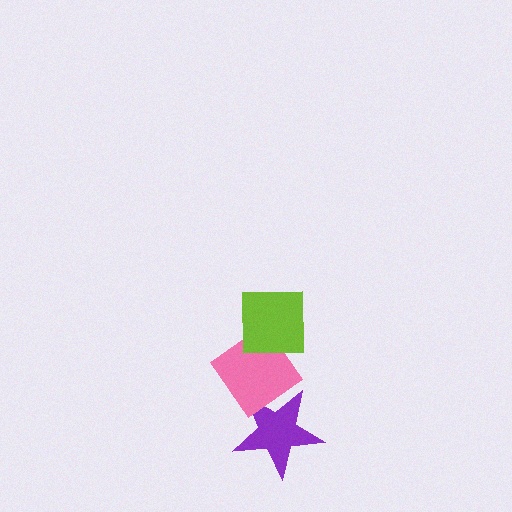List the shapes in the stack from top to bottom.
From top to bottom: the lime square, the pink diamond, the purple star.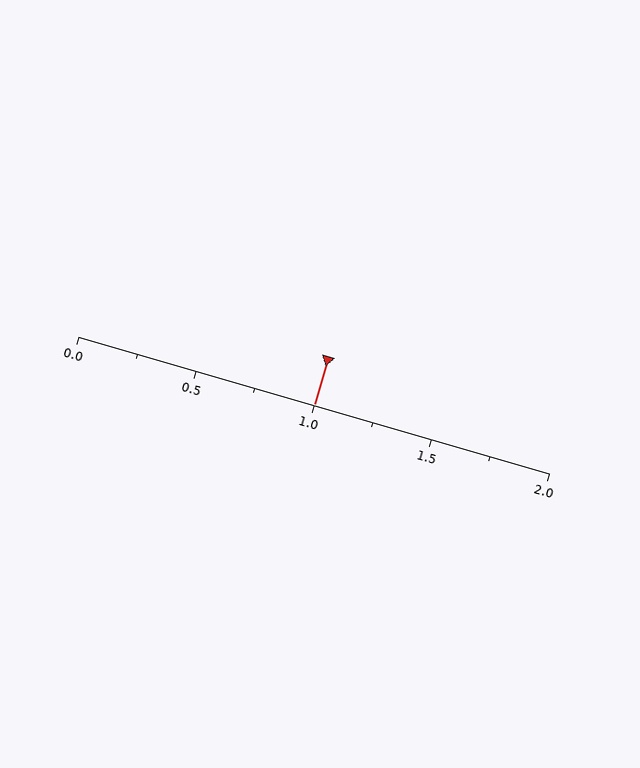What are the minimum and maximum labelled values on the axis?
The axis runs from 0.0 to 2.0.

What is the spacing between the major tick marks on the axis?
The major ticks are spaced 0.5 apart.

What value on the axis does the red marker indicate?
The marker indicates approximately 1.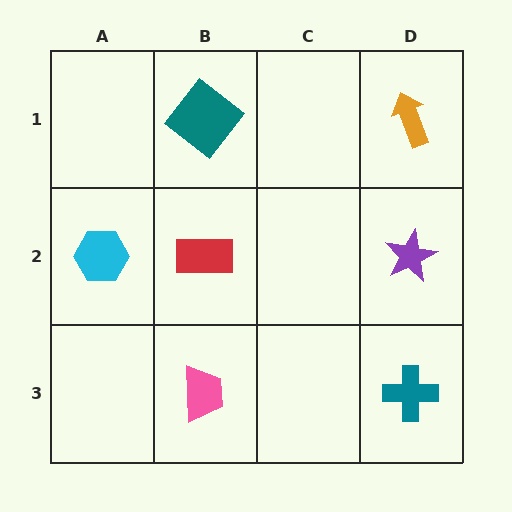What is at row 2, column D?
A purple star.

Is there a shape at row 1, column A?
No, that cell is empty.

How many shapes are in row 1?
2 shapes.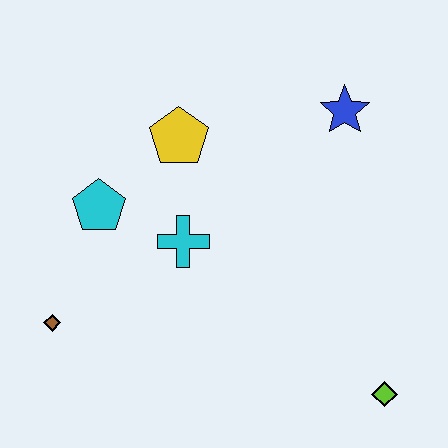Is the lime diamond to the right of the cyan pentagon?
Yes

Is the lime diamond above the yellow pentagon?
No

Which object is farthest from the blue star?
The brown diamond is farthest from the blue star.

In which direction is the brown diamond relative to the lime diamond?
The brown diamond is to the left of the lime diamond.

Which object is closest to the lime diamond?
The cyan cross is closest to the lime diamond.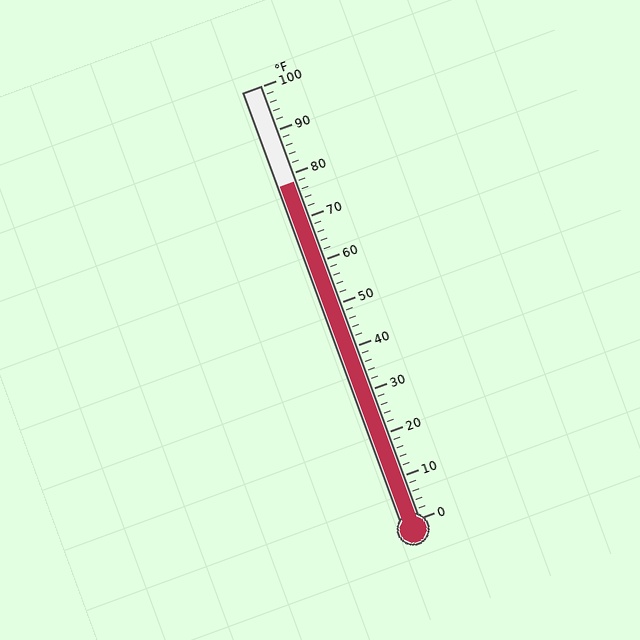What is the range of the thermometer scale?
The thermometer scale ranges from 0°F to 100°F.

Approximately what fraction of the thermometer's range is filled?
The thermometer is filled to approximately 80% of its range.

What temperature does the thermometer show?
The thermometer shows approximately 78°F.